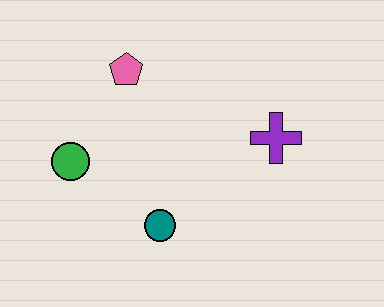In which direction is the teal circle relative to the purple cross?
The teal circle is to the left of the purple cross.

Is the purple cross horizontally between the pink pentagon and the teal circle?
No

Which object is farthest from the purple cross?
The green circle is farthest from the purple cross.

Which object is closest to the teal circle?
The green circle is closest to the teal circle.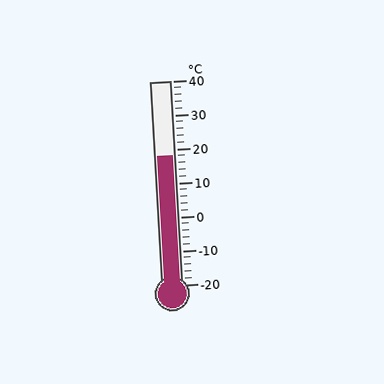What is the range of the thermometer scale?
The thermometer scale ranges from -20°C to 40°C.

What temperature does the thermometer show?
The thermometer shows approximately 18°C.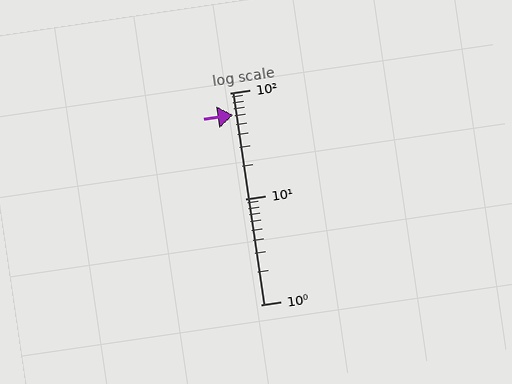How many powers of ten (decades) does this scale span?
The scale spans 2 decades, from 1 to 100.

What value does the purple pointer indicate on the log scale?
The pointer indicates approximately 61.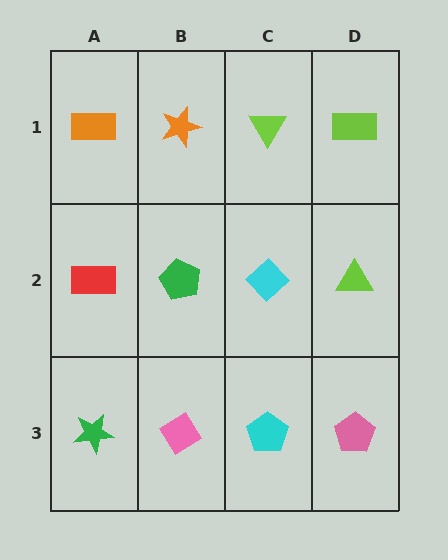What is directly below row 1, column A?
A red rectangle.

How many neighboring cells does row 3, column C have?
3.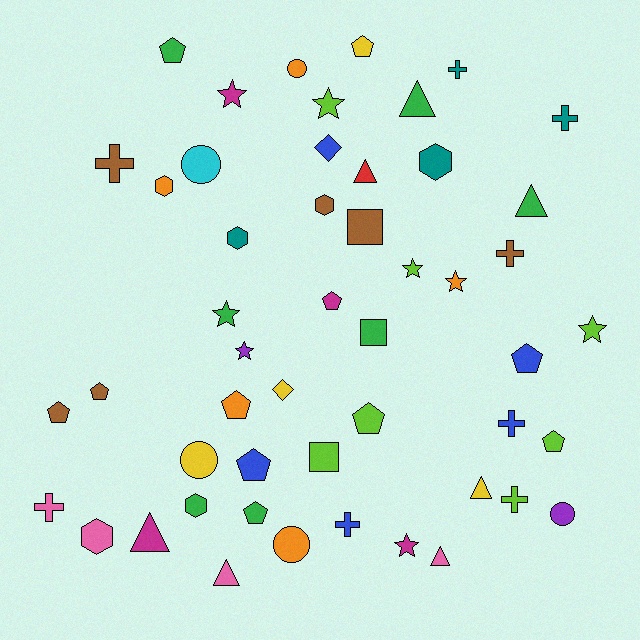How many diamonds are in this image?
There are 2 diamonds.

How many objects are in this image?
There are 50 objects.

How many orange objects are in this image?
There are 5 orange objects.